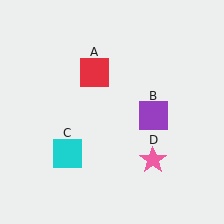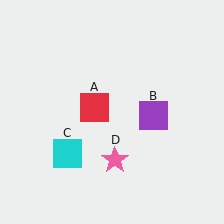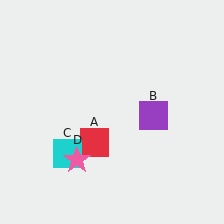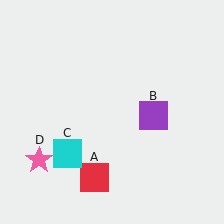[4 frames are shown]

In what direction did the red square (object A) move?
The red square (object A) moved down.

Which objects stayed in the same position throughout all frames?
Purple square (object B) and cyan square (object C) remained stationary.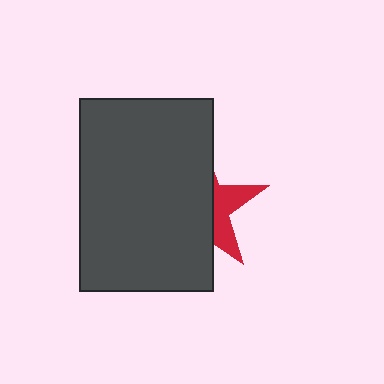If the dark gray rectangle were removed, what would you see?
You would see the complete red star.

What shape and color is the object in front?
The object in front is a dark gray rectangle.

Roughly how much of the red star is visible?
A small part of it is visible (roughly 33%).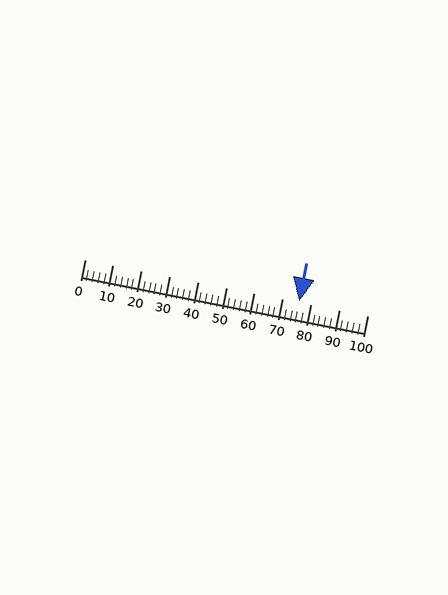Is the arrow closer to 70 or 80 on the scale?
The arrow is closer to 80.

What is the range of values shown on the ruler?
The ruler shows values from 0 to 100.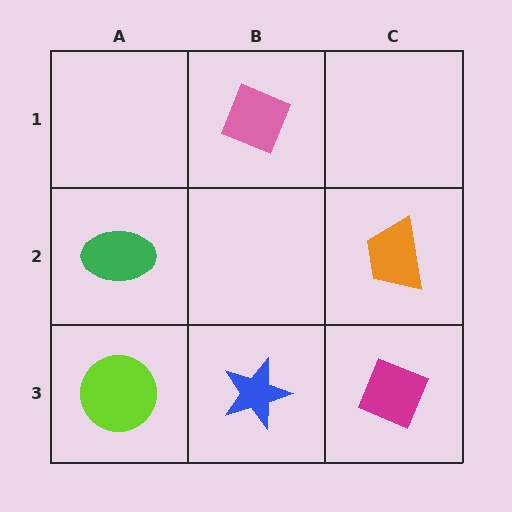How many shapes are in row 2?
2 shapes.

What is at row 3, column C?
A magenta diamond.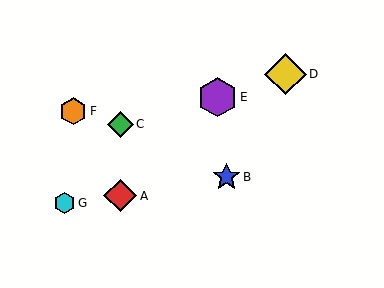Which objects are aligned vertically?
Objects A, C are aligned vertically.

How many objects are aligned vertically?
2 objects (A, C) are aligned vertically.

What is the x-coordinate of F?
Object F is at x≈73.